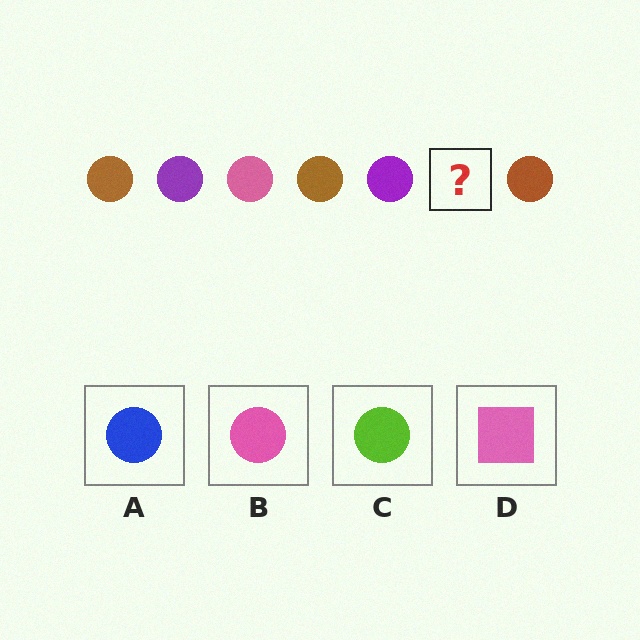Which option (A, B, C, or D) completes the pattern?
B.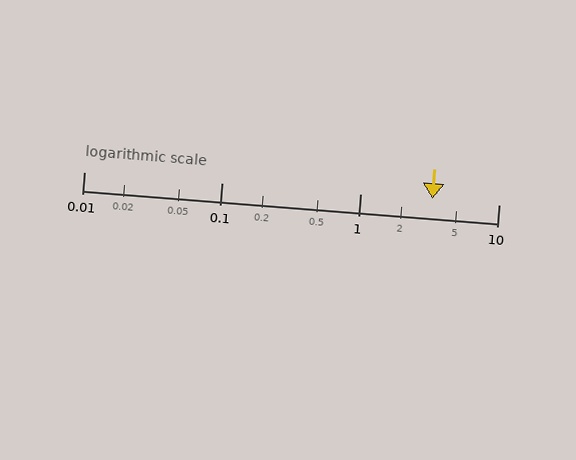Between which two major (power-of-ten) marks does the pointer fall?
The pointer is between 1 and 10.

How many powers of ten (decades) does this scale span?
The scale spans 3 decades, from 0.01 to 10.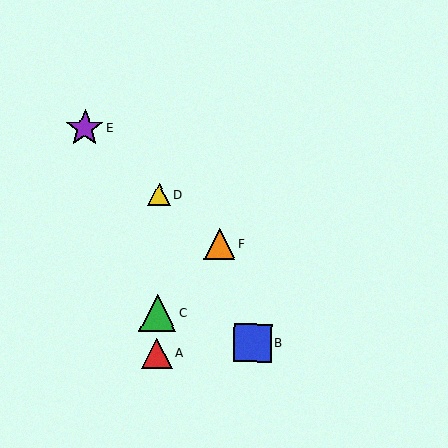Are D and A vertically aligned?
Yes, both are at x≈159.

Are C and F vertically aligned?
No, C is at x≈158 and F is at x≈220.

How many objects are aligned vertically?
3 objects (A, C, D) are aligned vertically.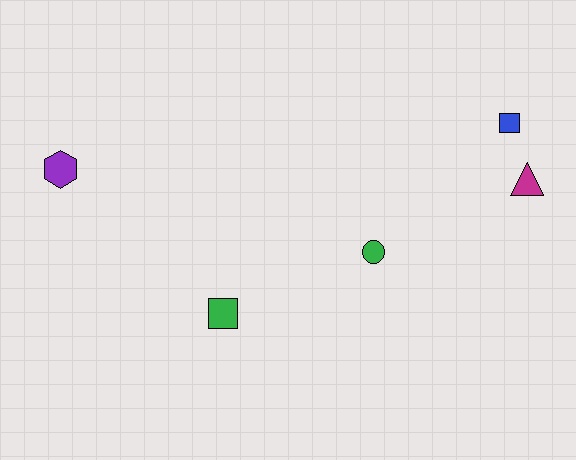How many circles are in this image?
There is 1 circle.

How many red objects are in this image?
There are no red objects.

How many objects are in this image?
There are 5 objects.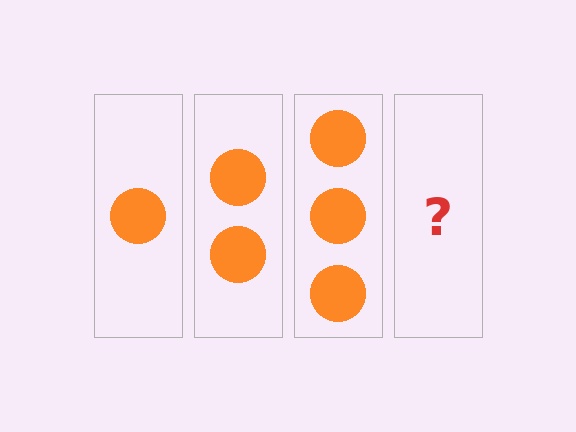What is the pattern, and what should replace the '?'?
The pattern is that each step adds one more circle. The '?' should be 4 circles.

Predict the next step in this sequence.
The next step is 4 circles.